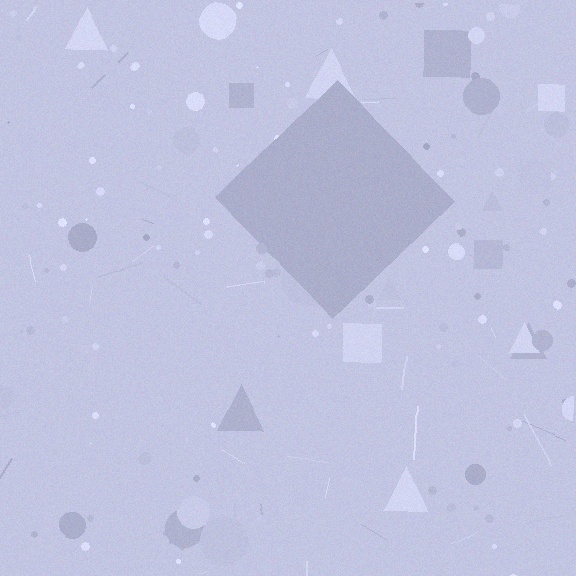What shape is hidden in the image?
A diamond is hidden in the image.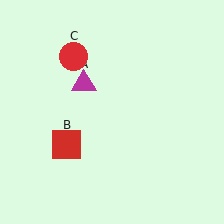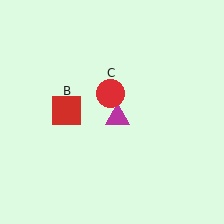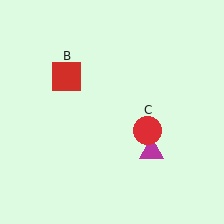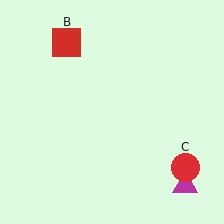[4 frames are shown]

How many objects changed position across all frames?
3 objects changed position: magenta triangle (object A), red square (object B), red circle (object C).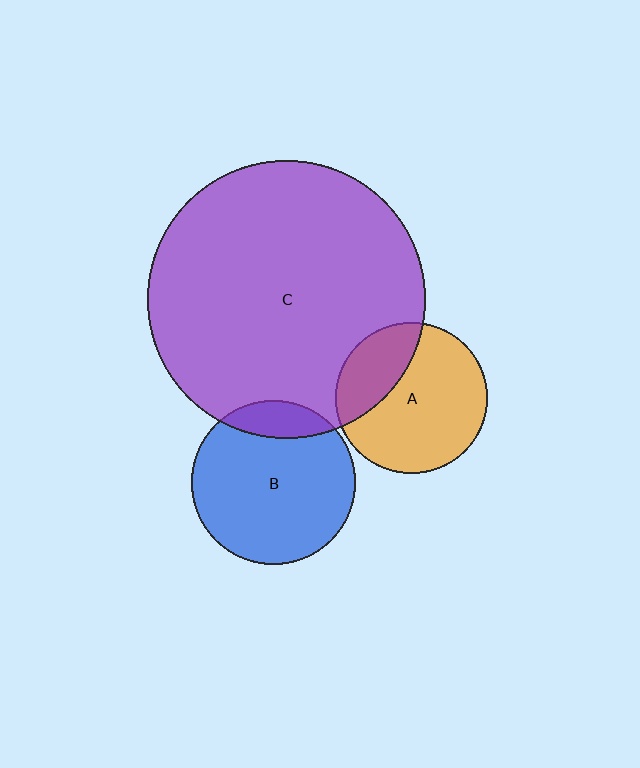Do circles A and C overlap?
Yes.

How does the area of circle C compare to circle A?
Approximately 3.4 times.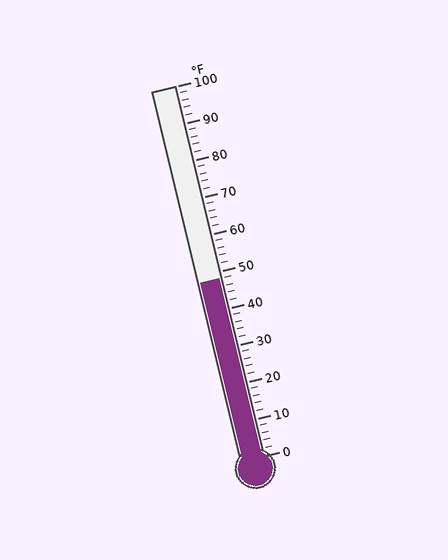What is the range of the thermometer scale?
The thermometer scale ranges from 0°F to 100°F.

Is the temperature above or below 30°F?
The temperature is above 30°F.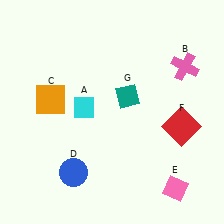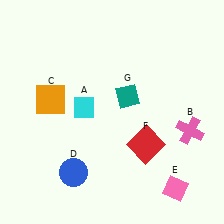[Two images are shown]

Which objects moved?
The objects that moved are: the pink cross (B), the red square (F).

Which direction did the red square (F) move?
The red square (F) moved left.